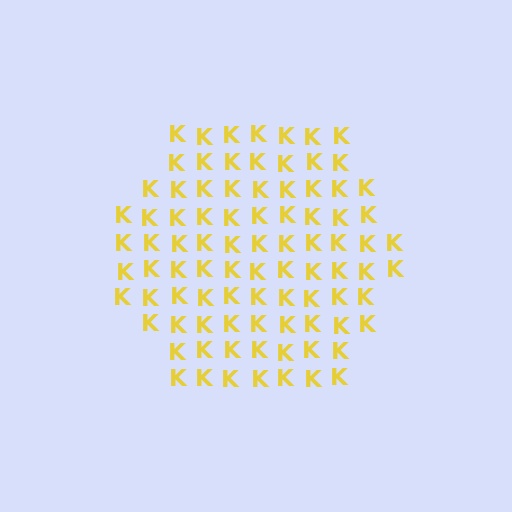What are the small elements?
The small elements are letter K's.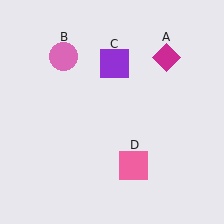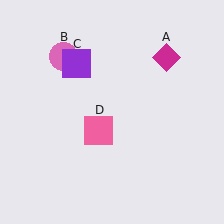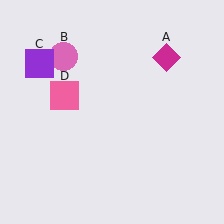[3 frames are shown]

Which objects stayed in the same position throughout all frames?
Magenta diamond (object A) and pink circle (object B) remained stationary.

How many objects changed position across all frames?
2 objects changed position: purple square (object C), pink square (object D).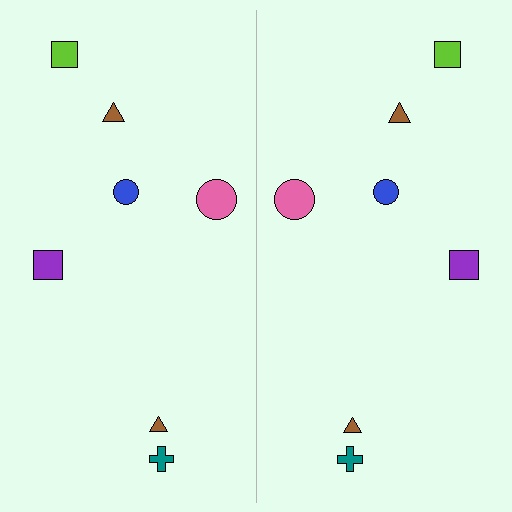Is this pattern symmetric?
Yes, this pattern has bilateral (reflection) symmetry.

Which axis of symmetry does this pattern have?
The pattern has a vertical axis of symmetry running through the center of the image.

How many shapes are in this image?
There are 14 shapes in this image.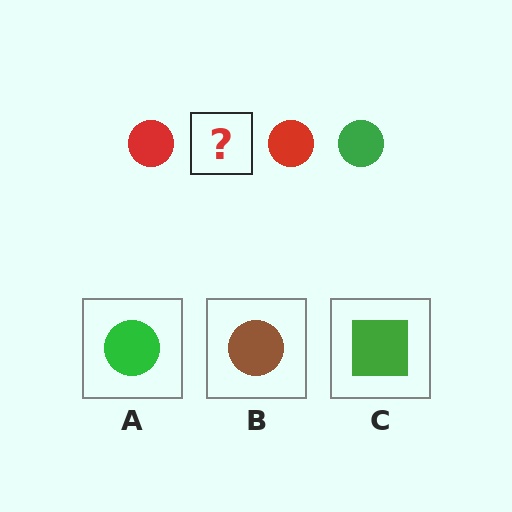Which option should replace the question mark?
Option A.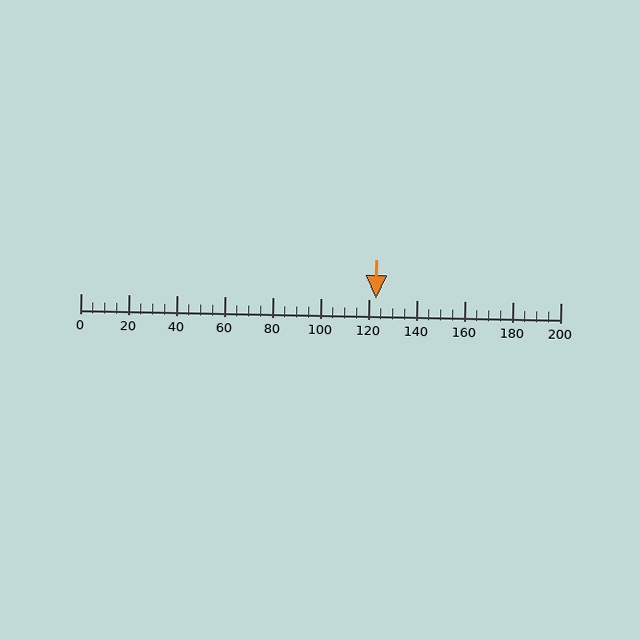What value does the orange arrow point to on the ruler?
The orange arrow points to approximately 123.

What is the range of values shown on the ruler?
The ruler shows values from 0 to 200.